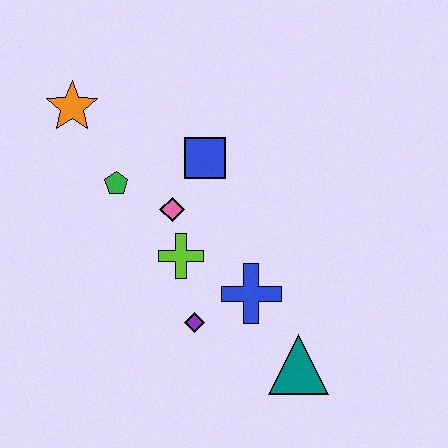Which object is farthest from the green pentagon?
The teal triangle is farthest from the green pentagon.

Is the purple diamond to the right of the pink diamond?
Yes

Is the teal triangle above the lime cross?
No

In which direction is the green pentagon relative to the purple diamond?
The green pentagon is above the purple diamond.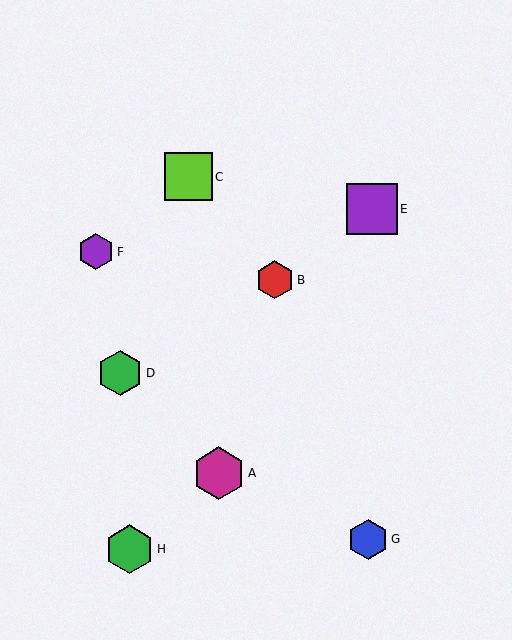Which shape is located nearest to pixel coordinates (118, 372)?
The green hexagon (labeled D) at (120, 373) is nearest to that location.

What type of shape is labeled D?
Shape D is a green hexagon.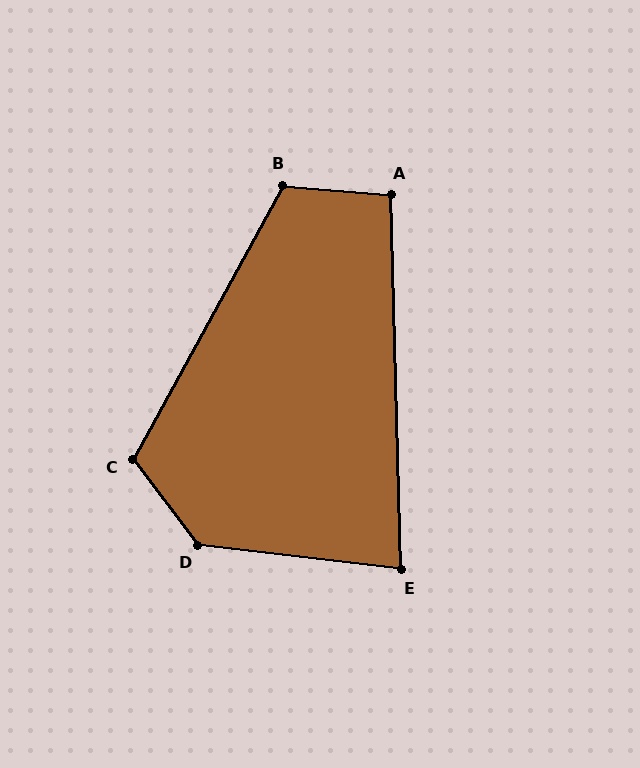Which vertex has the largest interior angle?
D, at approximately 134 degrees.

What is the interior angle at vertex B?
Approximately 114 degrees (obtuse).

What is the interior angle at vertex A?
Approximately 96 degrees (obtuse).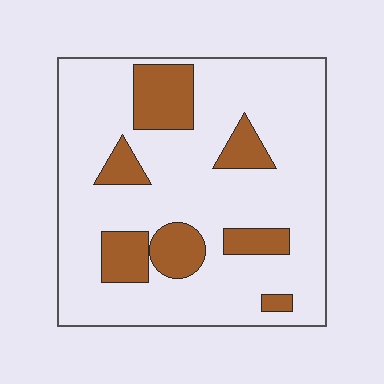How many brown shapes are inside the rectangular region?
7.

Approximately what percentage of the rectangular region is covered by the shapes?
Approximately 20%.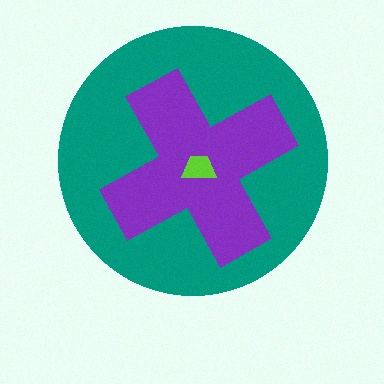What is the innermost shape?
The lime trapezoid.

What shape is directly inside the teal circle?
The purple cross.